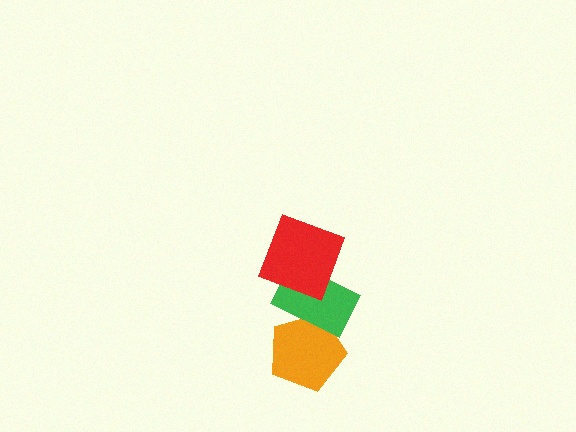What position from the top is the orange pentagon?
The orange pentagon is 3rd from the top.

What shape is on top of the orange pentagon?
The green rectangle is on top of the orange pentagon.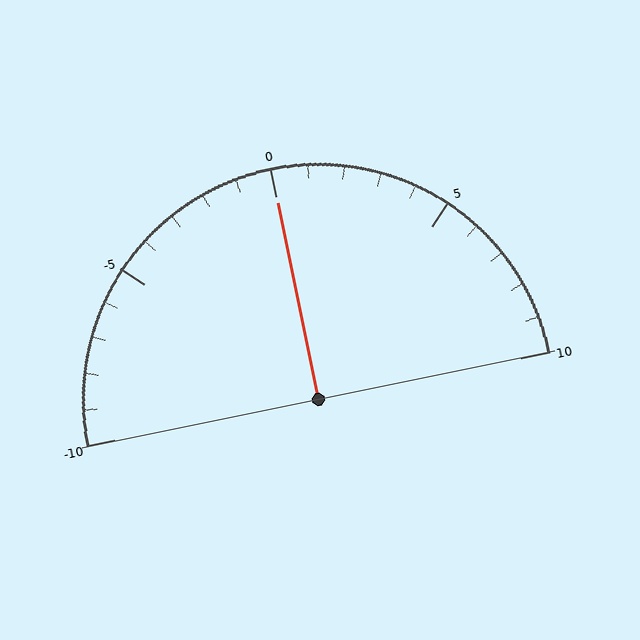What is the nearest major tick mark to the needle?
The nearest major tick mark is 0.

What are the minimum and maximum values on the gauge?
The gauge ranges from -10 to 10.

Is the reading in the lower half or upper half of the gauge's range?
The reading is in the upper half of the range (-10 to 10).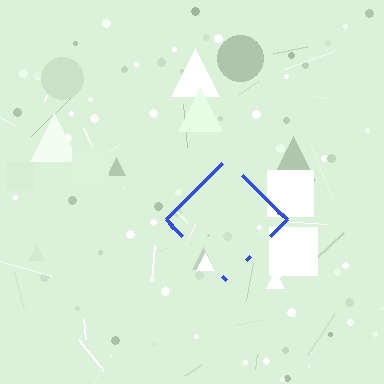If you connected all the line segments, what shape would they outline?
They would outline a diamond.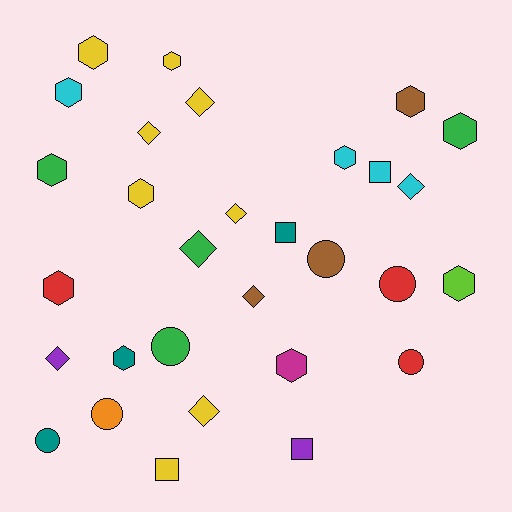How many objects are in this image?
There are 30 objects.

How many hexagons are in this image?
There are 12 hexagons.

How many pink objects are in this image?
There are no pink objects.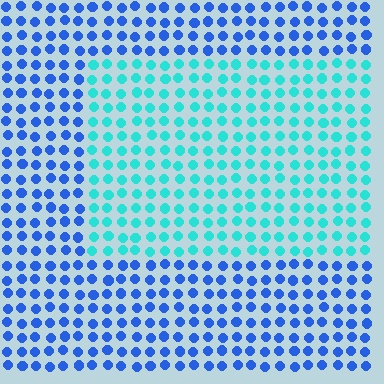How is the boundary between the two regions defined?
The boundary is defined purely by a slight shift in hue (about 46 degrees). Spacing, size, and orientation are identical on both sides.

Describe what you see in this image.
The image is filled with small blue elements in a uniform arrangement. A rectangle-shaped region is visible where the elements are tinted to a slightly different hue, forming a subtle color boundary.